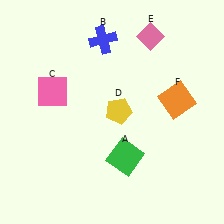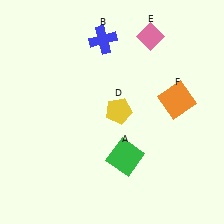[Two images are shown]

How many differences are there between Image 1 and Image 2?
There is 1 difference between the two images.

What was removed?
The pink square (C) was removed in Image 2.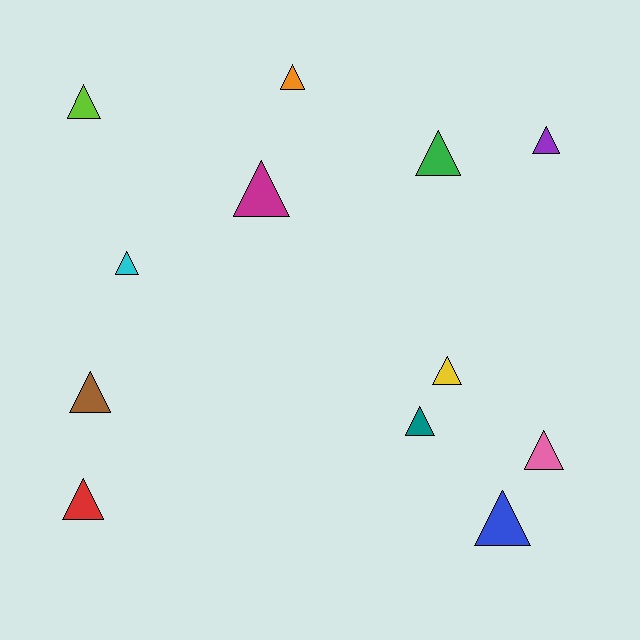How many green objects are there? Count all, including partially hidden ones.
There is 1 green object.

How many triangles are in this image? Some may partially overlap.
There are 12 triangles.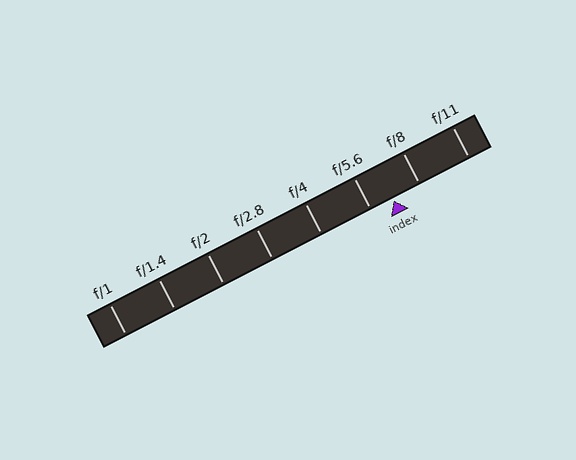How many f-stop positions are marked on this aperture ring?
There are 8 f-stop positions marked.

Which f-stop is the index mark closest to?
The index mark is closest to f/5.6.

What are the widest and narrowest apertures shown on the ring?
The widest aperture shown is f/1 and the narrowest is f/11.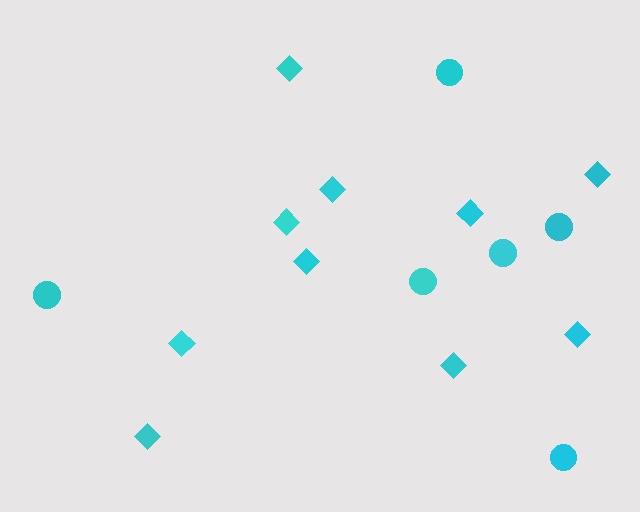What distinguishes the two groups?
There are 2 groups: one group of diamonds (10) and one group of circles (6).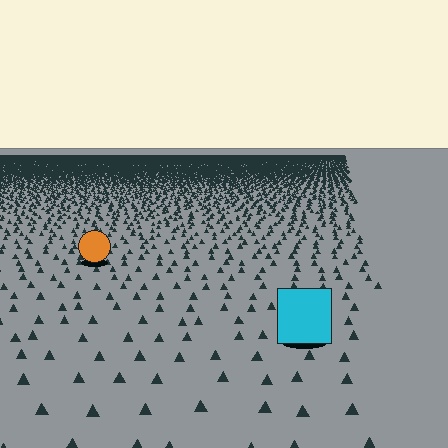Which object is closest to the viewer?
The cyan square is closest. The texture marks near it are larger and more spread out.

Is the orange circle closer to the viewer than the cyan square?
No. The cyan square is closer — you can tell from the texture gradient: the ground texture is coarser near it.